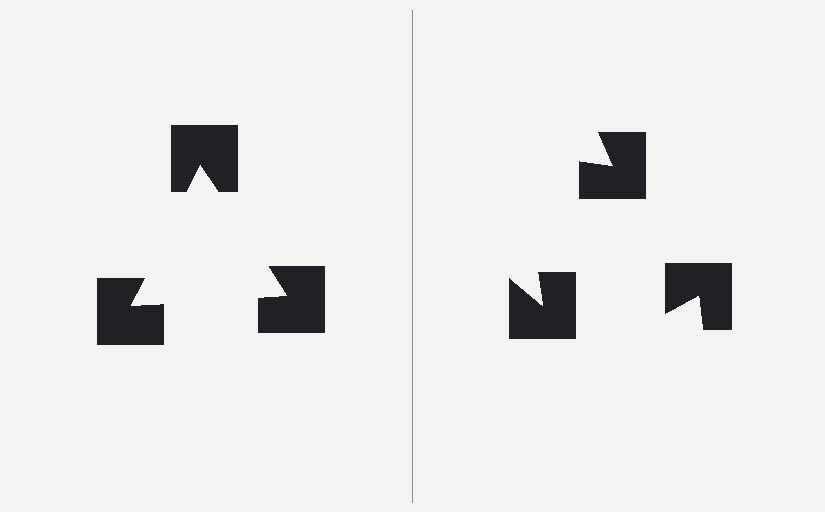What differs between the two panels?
The notched squares are positioned identically on both sides; only the wedge orientations differ. On the left they align to a triangle; on the right they are misaligned.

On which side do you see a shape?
An illusory triangle appears on the left side. On the right side the wedge cuts are rotated, so no coherent shape forms.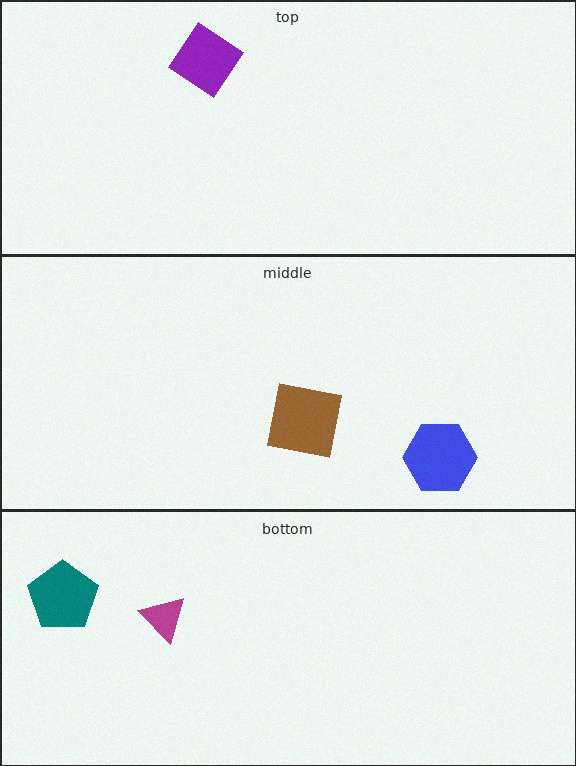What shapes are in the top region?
The purple diamond.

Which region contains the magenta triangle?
The bottom region.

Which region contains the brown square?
The middle region.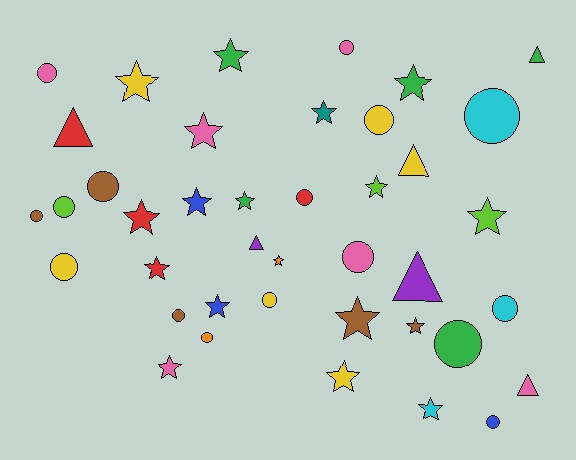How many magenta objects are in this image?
There are no magenta objects.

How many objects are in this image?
There are 40 objects.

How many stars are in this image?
There are 18 stars.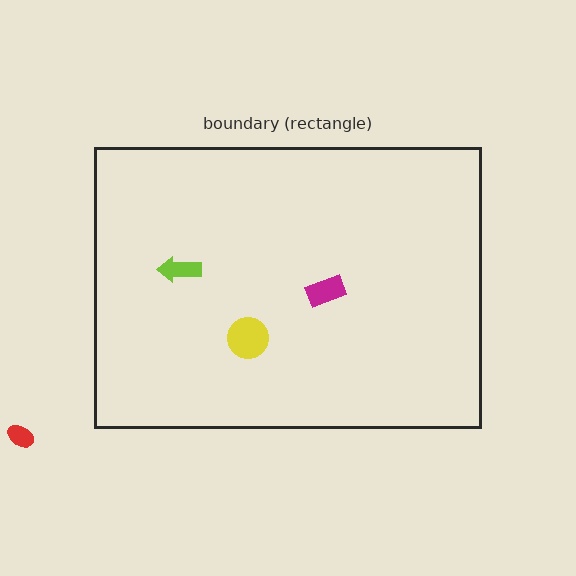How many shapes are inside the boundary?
3 inside, 1 outside.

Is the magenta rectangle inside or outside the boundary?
Inside.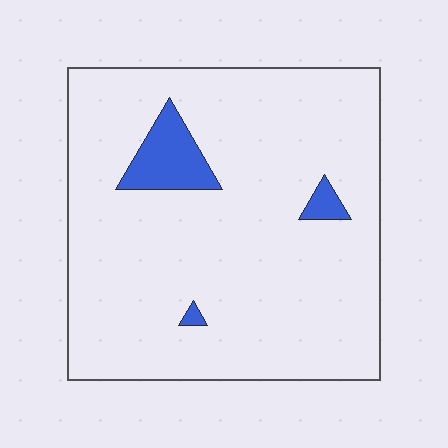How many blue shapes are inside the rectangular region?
3.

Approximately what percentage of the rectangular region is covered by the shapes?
Approximately 5%.